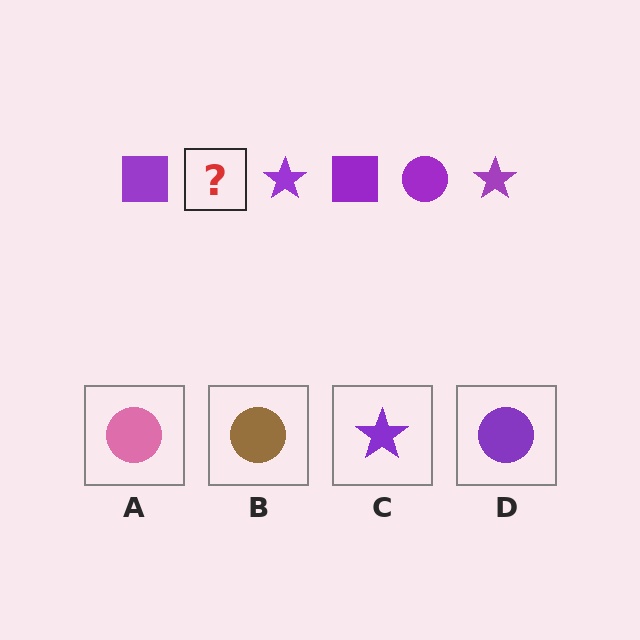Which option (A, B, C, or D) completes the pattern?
D.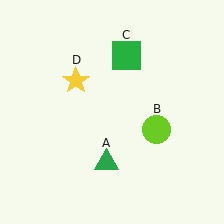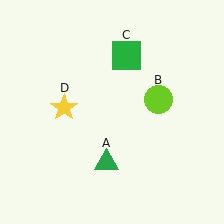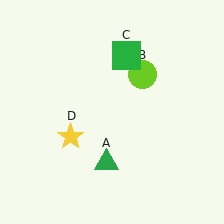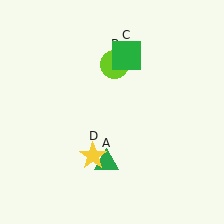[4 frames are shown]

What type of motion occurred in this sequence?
The lime circle (object B), yellow star (object D) rotated counterclockwise around the center of the scene.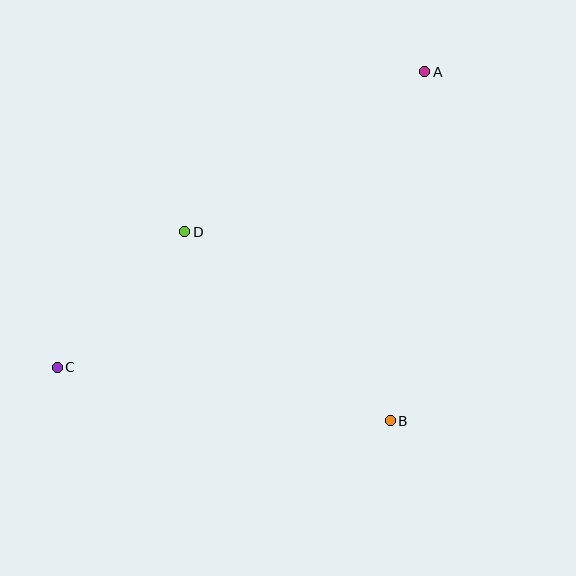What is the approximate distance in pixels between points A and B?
The distance between A and B is approximately 351 pixels.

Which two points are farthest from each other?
Points A and C are farthest from each other.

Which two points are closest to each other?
Points C and D are closest to each other.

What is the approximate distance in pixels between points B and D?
The distance between B and D is approximately 279 pixels.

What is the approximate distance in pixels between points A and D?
The distance between A and D is approximately 288 pixels.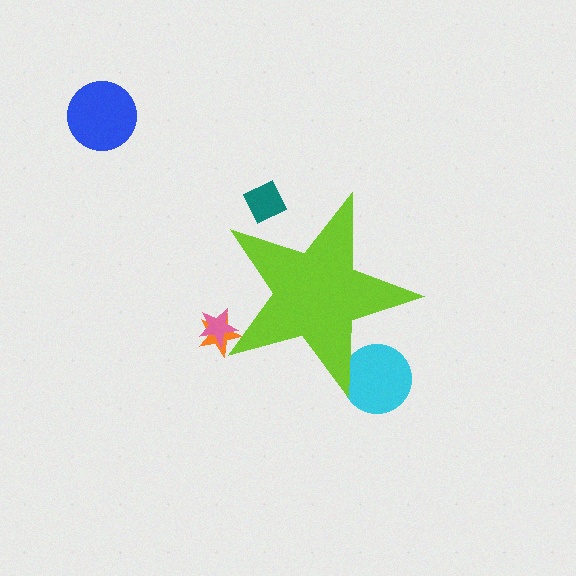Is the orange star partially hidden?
Yes, the orange star is partially hidden behind the lime star.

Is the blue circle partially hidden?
No, the blue circle is fully visible.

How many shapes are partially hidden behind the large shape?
4 shapes are partially hidden.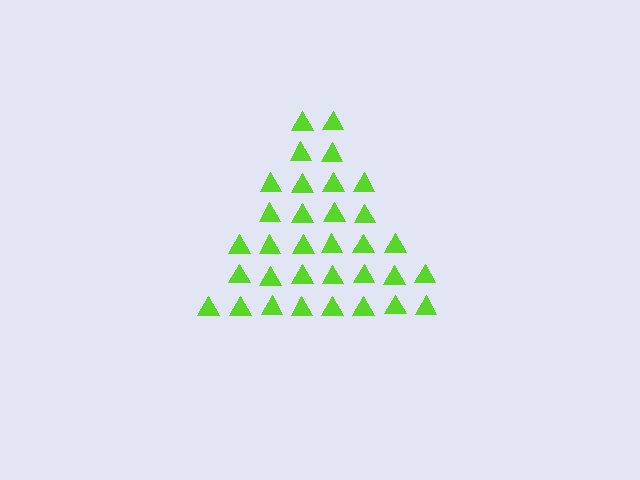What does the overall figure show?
The overall figure shows a triangle.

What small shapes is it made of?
It is made of small triangles.